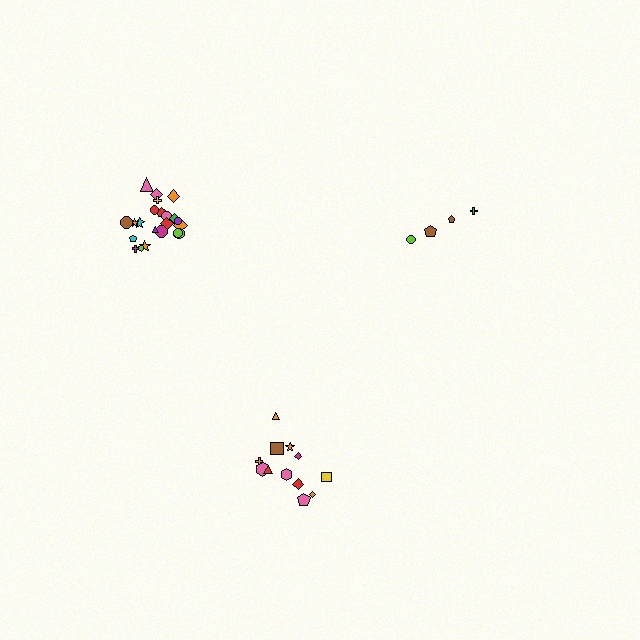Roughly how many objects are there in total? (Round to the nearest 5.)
Roughly 40 objects in total.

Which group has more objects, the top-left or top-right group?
The top-left group.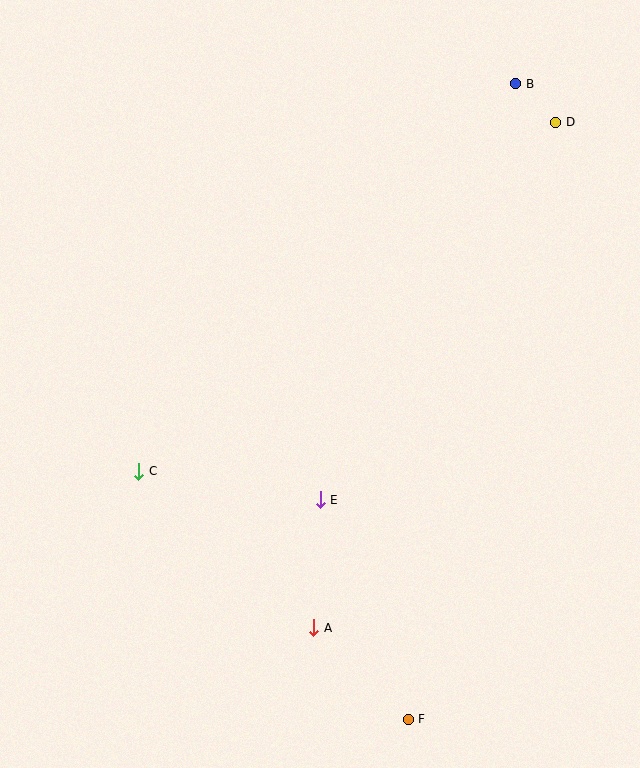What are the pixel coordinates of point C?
Point C is at (139, 471).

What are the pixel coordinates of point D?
Point D is at (556, 122).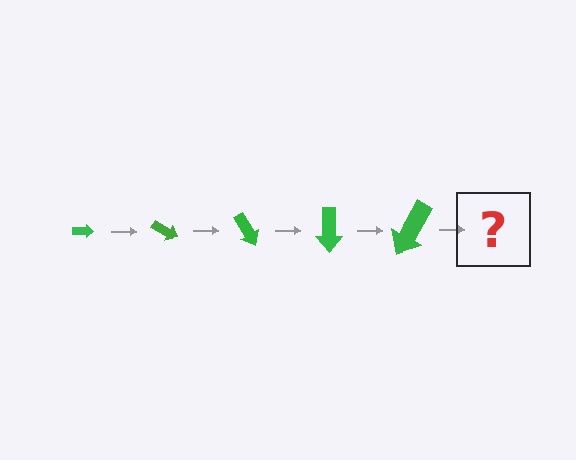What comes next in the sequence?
The next element should be an arrow, larger than the previous one and rotated 150 degrees from the start.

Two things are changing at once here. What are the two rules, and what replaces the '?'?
The two rules are that the arrow grows larger each step and it rotates 30 degrees each step. The '?' should be an arrow, larger than the previous one and rotated 150 degrees from the start.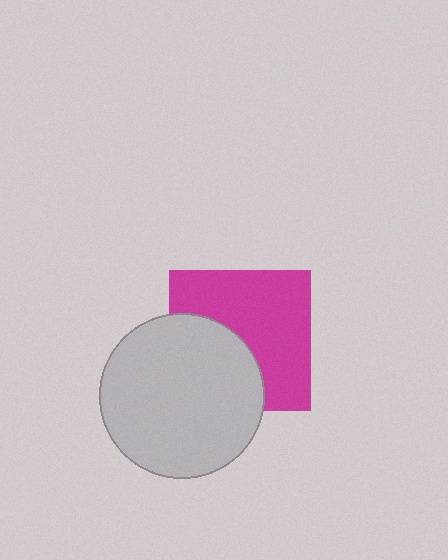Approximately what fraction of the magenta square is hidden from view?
Roughly 39% of the magenta square is hidden behind the light gray circle.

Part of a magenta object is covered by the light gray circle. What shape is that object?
It is a square.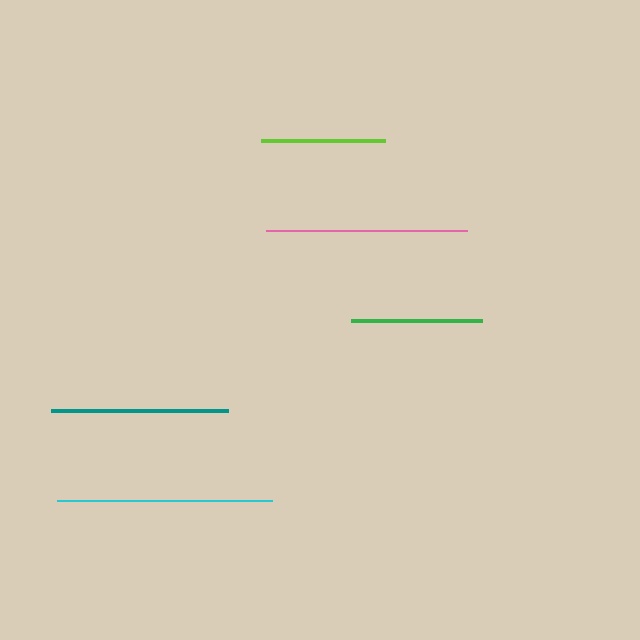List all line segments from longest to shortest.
From longest to shortest: cyan, pink, teal, green, lime.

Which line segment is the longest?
The cyan line is the longest at approximately 215 pixels.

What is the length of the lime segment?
The lime segment is approximately 123 pixels long.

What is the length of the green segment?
The green segment is approximately 132 pixels long.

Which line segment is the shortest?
The lime line is the shortest at approximately 123 pixels.